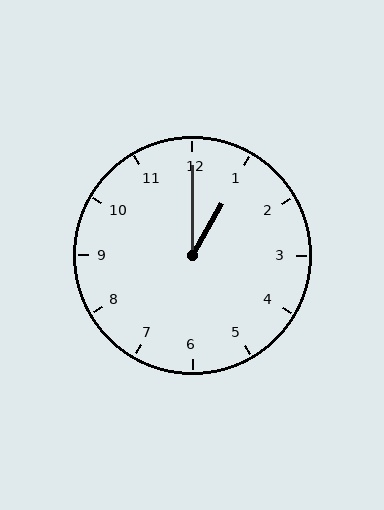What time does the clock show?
1:00.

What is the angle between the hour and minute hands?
Approximately 30 degrees.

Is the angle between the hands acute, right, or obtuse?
It is acute.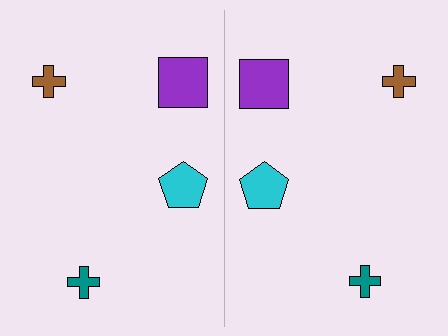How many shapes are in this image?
There are 8 shapes in this image.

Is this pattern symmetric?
Yes, this pattern has bilateral (reflection) symmetry.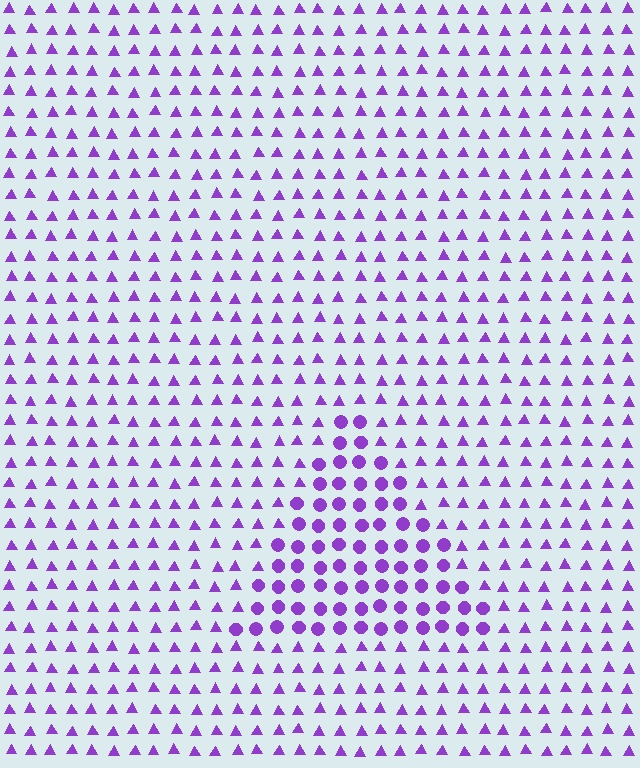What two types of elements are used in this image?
The image uses circles inside the triangle region and triangles outside it.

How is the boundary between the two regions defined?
The boundary is defined by a change in element shape: circles inside vs. triangles outside. All elements share the same color and spacing.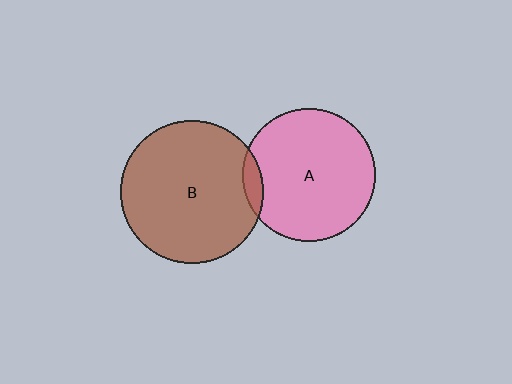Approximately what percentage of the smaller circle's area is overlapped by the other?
Approximately 5%.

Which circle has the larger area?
Circle B (brown).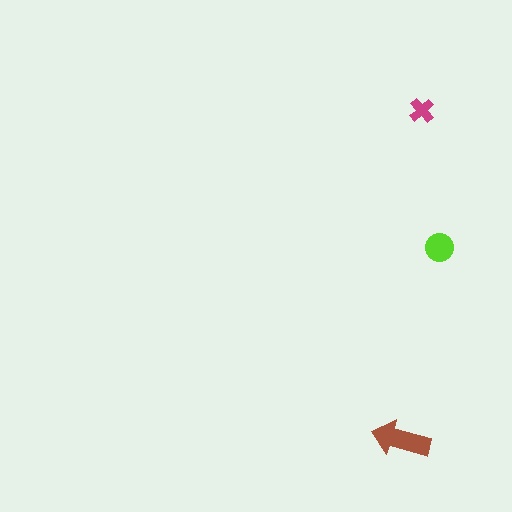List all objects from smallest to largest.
The magenta cross, the lime circle, the brown arrow.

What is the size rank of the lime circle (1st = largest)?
2nd.